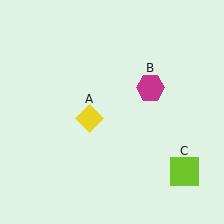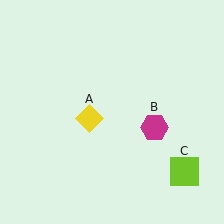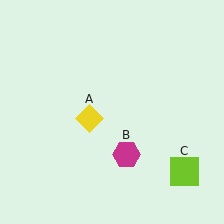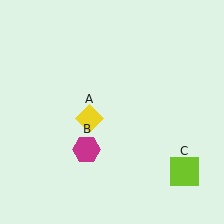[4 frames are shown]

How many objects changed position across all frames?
1 object changed position: magenta hexagon (object B).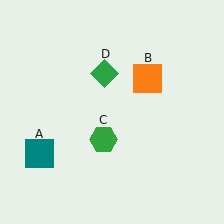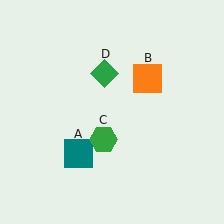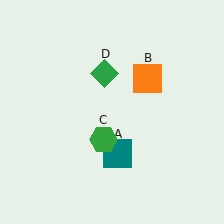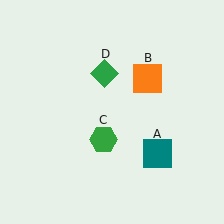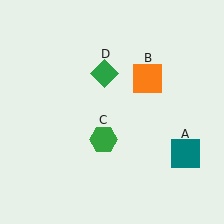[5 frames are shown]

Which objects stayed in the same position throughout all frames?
Orange square (object B) and green hexagon (object C) and green diamond (object D) remained stationary.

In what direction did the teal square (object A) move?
The teal square (object A) moved right.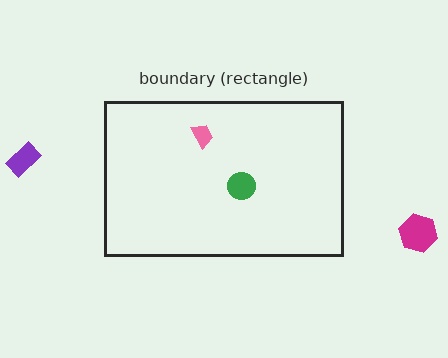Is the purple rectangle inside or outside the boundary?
Outside.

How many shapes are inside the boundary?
2 inside, 2 outside.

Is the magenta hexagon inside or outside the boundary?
Outside.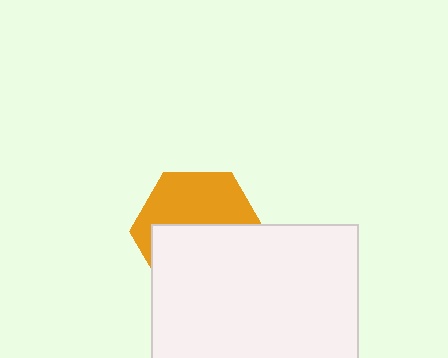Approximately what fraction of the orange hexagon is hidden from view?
Roughly 53% of the orange hexagon is hidden behind the white rectangle.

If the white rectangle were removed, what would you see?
You would see the complete orange hexagon.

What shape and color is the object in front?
The object in front is a white rectangle.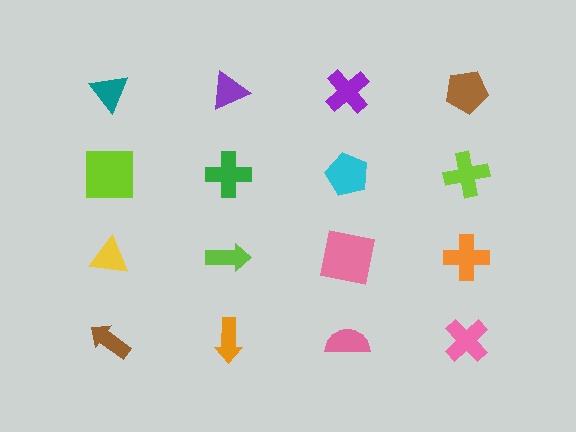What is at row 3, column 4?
An orange cross.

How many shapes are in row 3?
4 shapes.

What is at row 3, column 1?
A yellow triangle.